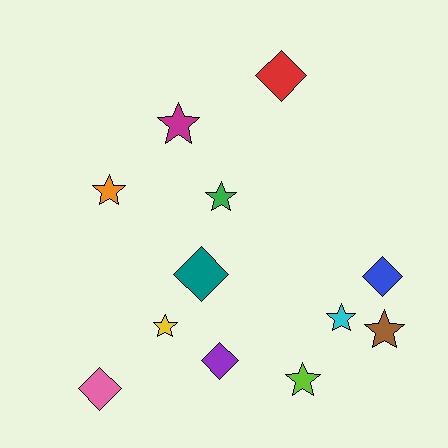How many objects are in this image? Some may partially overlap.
There are 12 objects.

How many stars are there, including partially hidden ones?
There are 7 stars.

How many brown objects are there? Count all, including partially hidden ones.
There is 1 brown object.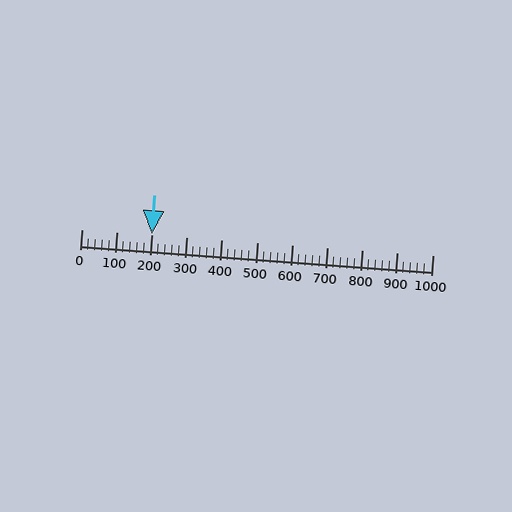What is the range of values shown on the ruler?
The ruler shows values from 0 to 1000.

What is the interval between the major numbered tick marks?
The major tick marks are spaced 100 units apart.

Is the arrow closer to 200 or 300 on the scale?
The arrow is closer to 200.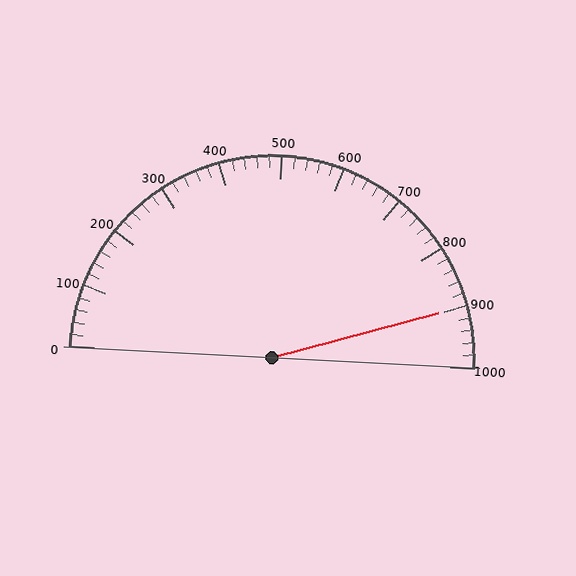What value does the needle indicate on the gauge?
The needle indicates approximately 900.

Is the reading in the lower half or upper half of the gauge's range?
The reading is in the upper half of the range (0 to 1000).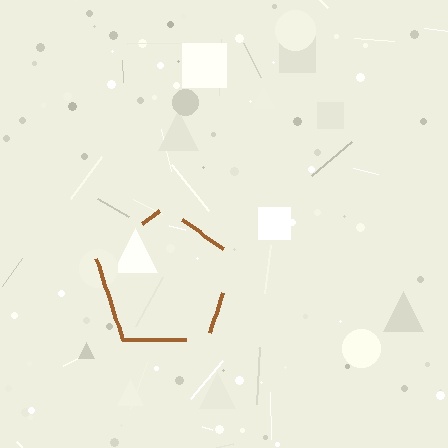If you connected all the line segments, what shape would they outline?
They would outline a pentagon.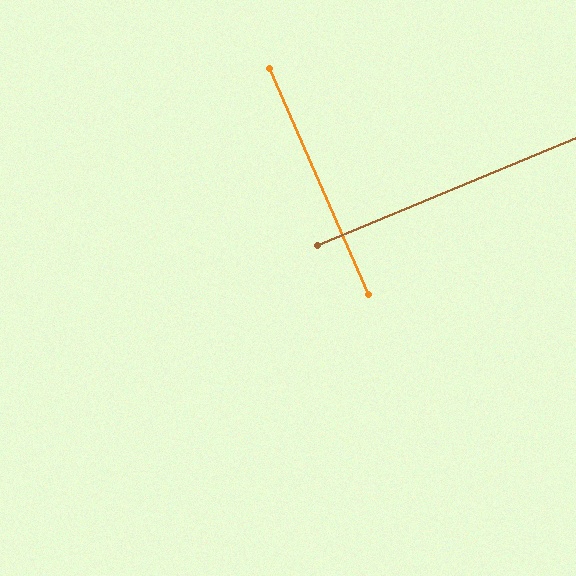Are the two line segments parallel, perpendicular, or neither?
Perpendicular — they meet at approximately 89°.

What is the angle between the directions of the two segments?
Approximately 89 degrees.